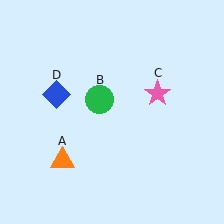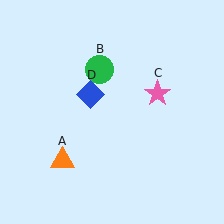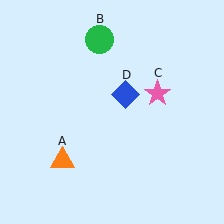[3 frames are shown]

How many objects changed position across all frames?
2 objects changed position: green circle (object B), blue diamond (object D).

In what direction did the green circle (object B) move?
The green circle (object B) moved up.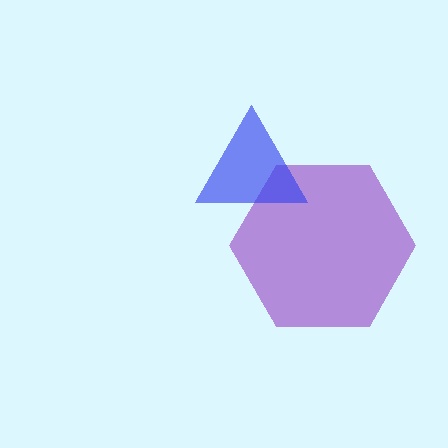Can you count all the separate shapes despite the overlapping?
Yes, there are 2 separate shapes.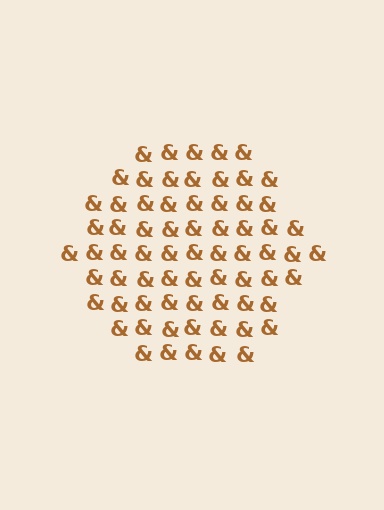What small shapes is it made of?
It is made of small ampersands.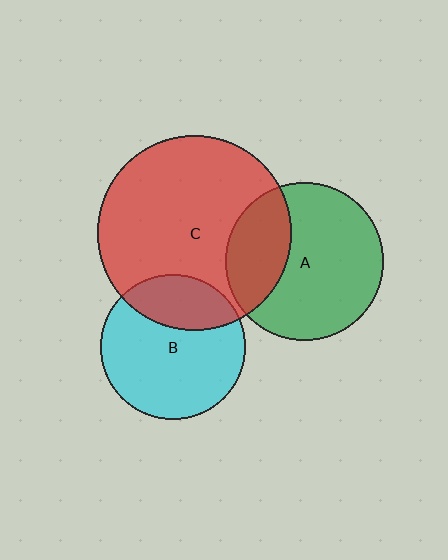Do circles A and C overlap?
Yes.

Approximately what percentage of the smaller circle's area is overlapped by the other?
Approximately 30%.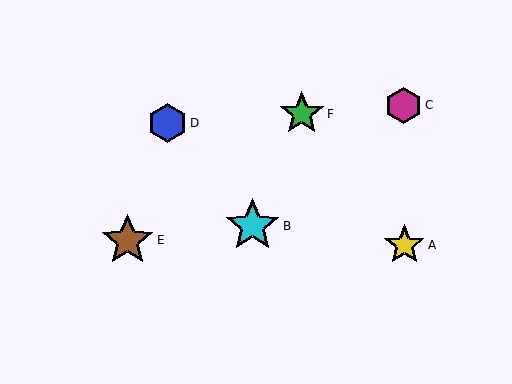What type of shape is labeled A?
Shape A is a yellow star.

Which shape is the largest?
The cyan star (labeled B) is the largest.